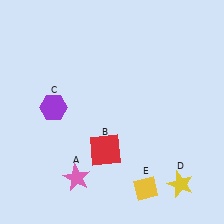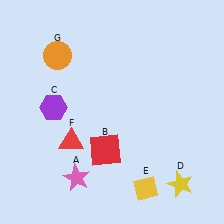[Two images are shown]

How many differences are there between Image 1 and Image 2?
There are 2 differences between the two images.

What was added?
A red triangle (F), an orange circle (G) were added in Image 2.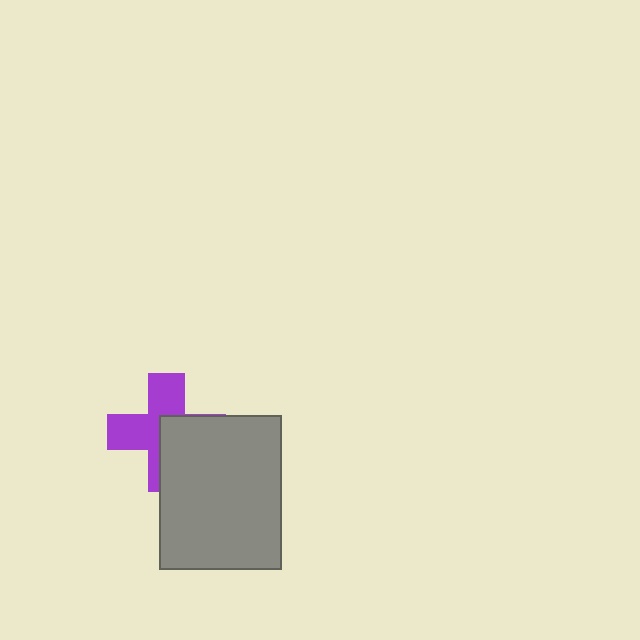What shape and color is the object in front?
The object in front is a gray rectangle.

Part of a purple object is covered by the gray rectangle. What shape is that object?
It is a cross.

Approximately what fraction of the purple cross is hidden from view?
Roughly 45% of the purple cross is hidden behind the gray rectangle.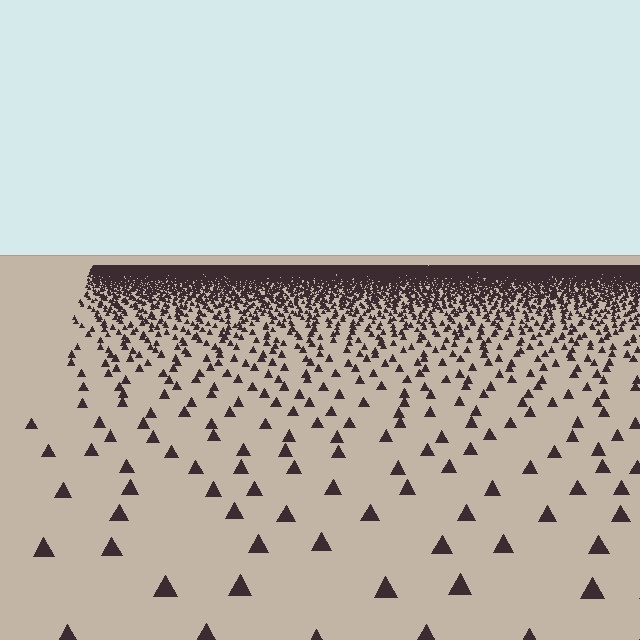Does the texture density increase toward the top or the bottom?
Density increases toward the top.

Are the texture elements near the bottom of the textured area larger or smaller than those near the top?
Larger. Near the bottom, elements are closer to the viewer and appear at a bigger on-screen size.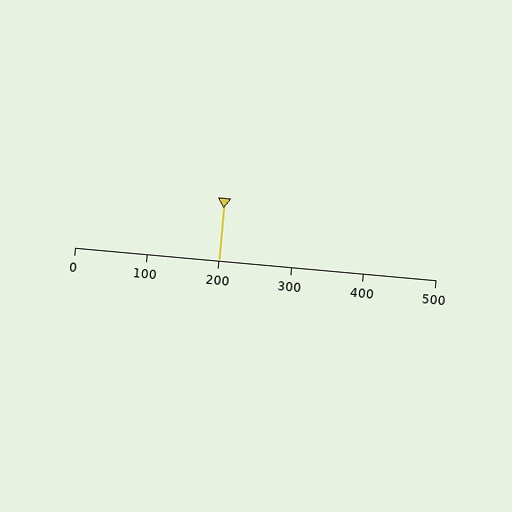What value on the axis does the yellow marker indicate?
The marker indicates approximately 200.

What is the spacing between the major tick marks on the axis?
The major ticks are spaced 100 apart.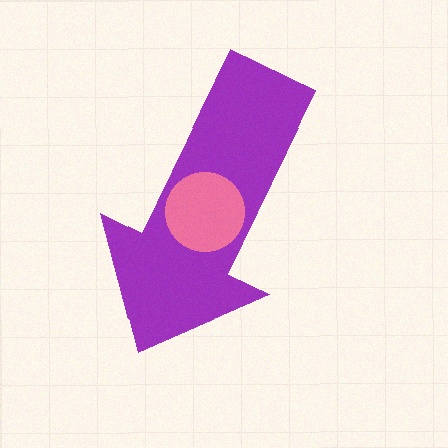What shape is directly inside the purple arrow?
The pink circle.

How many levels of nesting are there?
2.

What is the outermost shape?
The purple arrow.